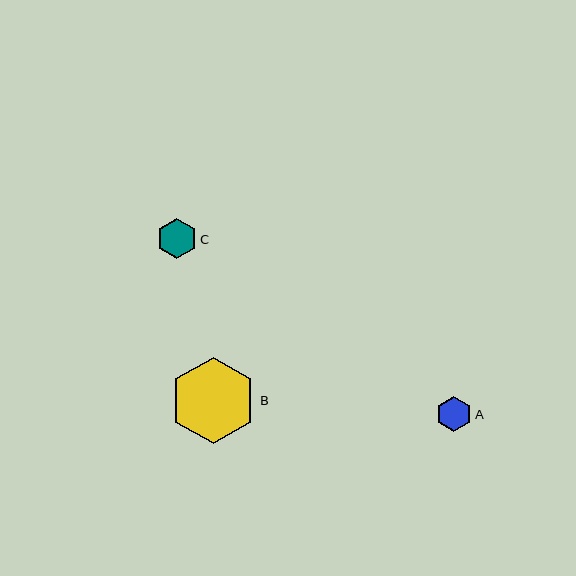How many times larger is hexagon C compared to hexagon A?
Hexagon C is approximately 1.1 times the size of hexagon A.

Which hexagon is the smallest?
Hexagon A is the smallest with a size of approximately 36 pixels.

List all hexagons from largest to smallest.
From largest to smallest: B, C, A.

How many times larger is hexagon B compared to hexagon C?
Hexagon B is approximately 2.1 times the size of hexagon C.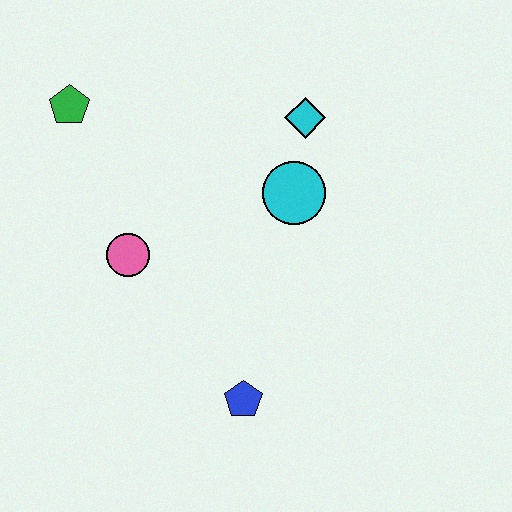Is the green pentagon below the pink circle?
No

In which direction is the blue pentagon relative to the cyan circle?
The blue pentagon is below the cyan circle.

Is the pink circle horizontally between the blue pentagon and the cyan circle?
No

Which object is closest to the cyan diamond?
The cyan circle is closest to the cyan diamond.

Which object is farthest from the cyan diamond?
The blue pentagon is farthest from the cyan diamond.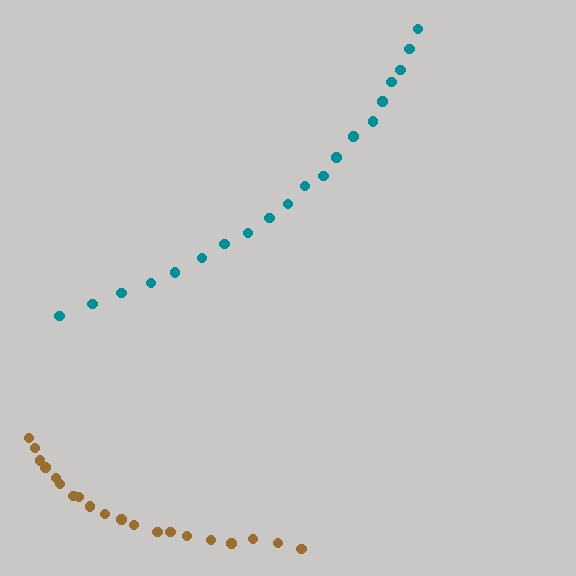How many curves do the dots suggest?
There are 2 distinct paths.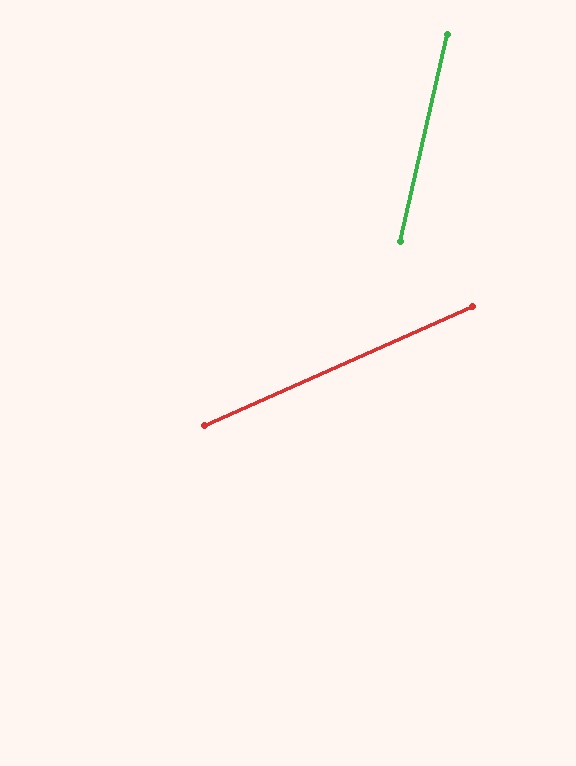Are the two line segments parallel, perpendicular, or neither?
Neither parallel nor perpendicular — they differ by about 53°.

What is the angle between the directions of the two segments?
Approximately 53 degrees.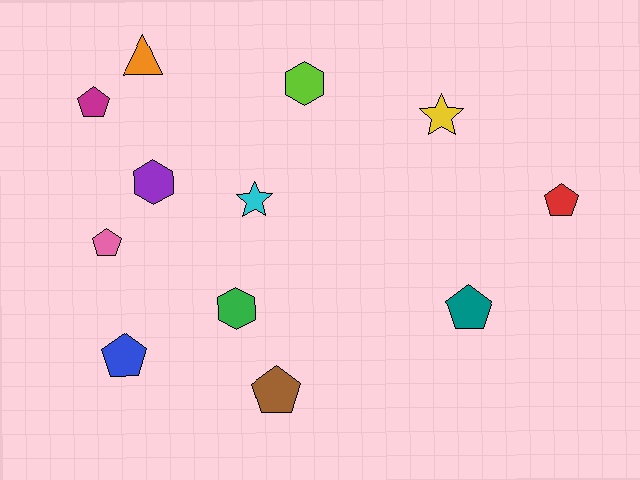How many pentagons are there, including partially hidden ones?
There are 6 pentagons.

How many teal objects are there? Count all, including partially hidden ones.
There is 1 teal object.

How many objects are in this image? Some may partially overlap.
There are 12 objects.